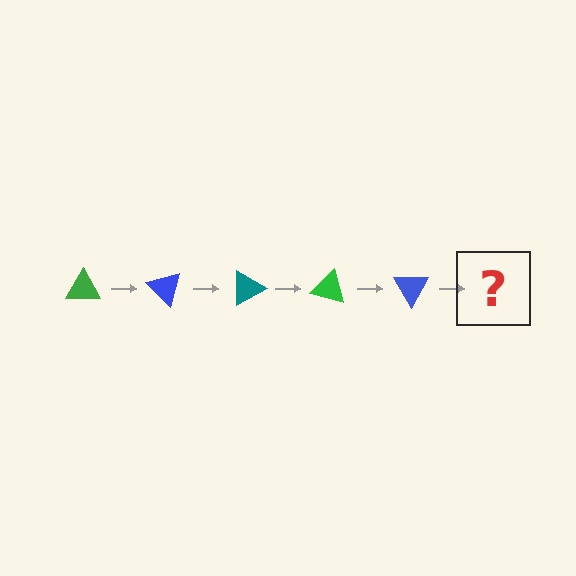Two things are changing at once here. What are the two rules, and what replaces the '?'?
The two rules are that it rotates 45 degrees each step and the color cycles through green, blue, and teal. The '?' should be a teal triangle, rotated 225 degrees from the start.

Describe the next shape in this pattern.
It should be a teal triangle, rotated 225 degrees from the start.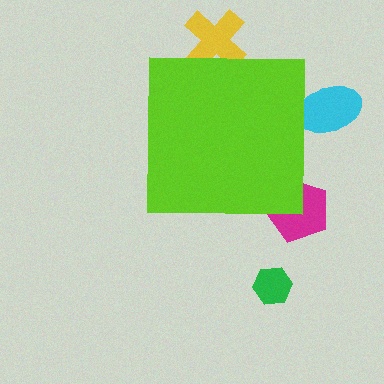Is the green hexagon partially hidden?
No, the green hexagon is fully visible.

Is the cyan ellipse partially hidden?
Yes, the cyan ellipse is partially hidden behind the lime square.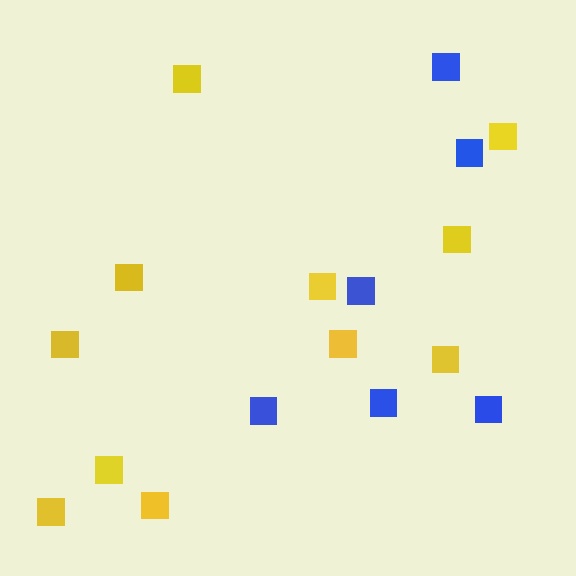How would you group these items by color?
There are 2 groups: one group of yellow squares (11) and one group of blue squares (6).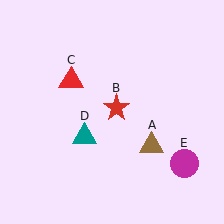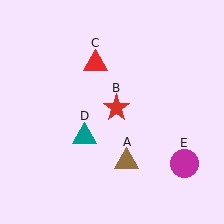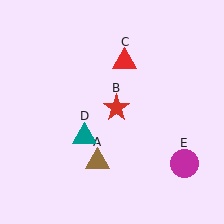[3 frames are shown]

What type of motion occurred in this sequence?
The brown triangle (object A), red triangle (object C) rotated clockwise around the center of the scene.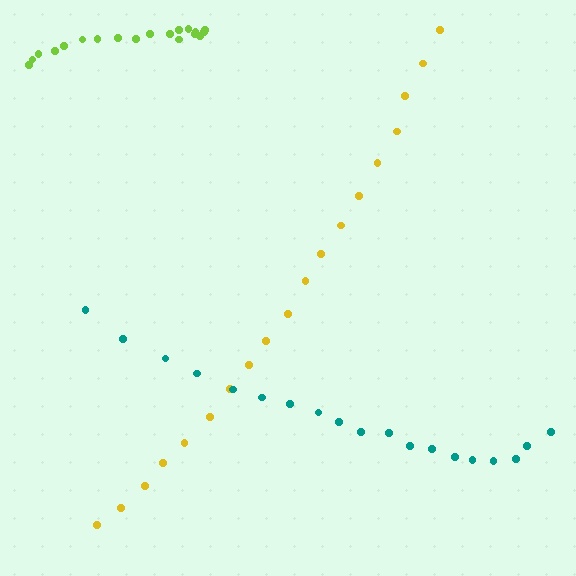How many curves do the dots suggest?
There are 3 distinct paths.